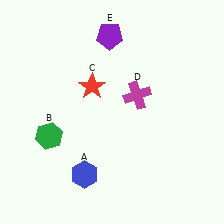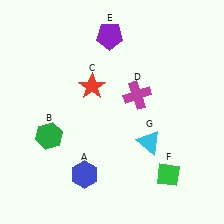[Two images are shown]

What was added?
A green diamond (F), a cyan triangle (G) were added in Image 2.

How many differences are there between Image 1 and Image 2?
There are 2 differences between the two images.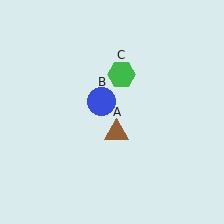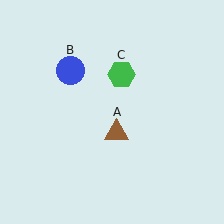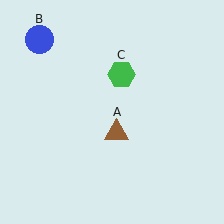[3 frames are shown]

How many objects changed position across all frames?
1 object changed position: blue circle (object B).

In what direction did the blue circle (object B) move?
The blue circle (object B) moved up and to the left.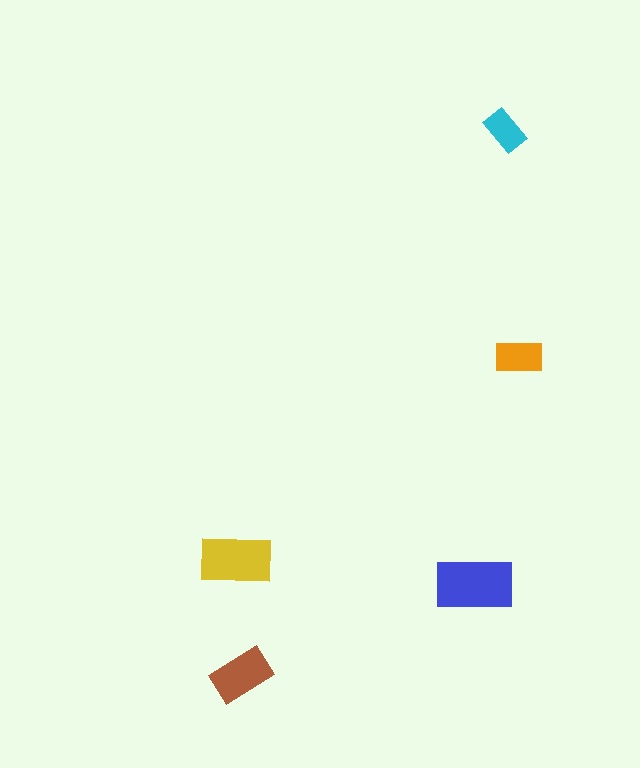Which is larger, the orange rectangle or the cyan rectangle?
The orange one.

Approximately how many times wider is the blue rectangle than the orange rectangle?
About 1.5 times wider.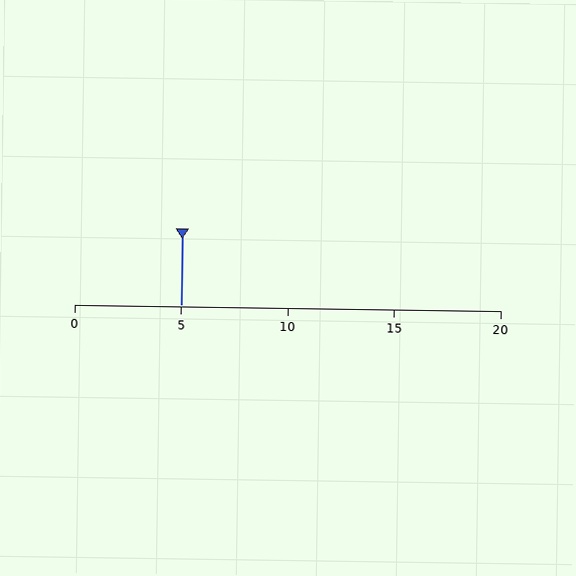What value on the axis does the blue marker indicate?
The marker indicates approximately 5.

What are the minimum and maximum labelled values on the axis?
The axis runs from 0 to 20.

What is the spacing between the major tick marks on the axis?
The major ticks are spaced 5 apart.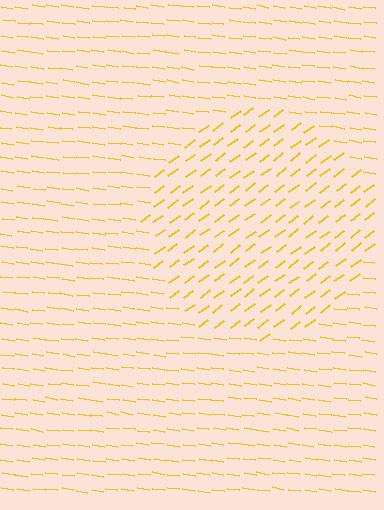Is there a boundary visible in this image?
Yes, there is a texture boundary formed by a change in line orientation.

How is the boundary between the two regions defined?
The boundary is defined purely by a change in line orientation (approximately 45 degrees difference). All lines are the same color and thickness.